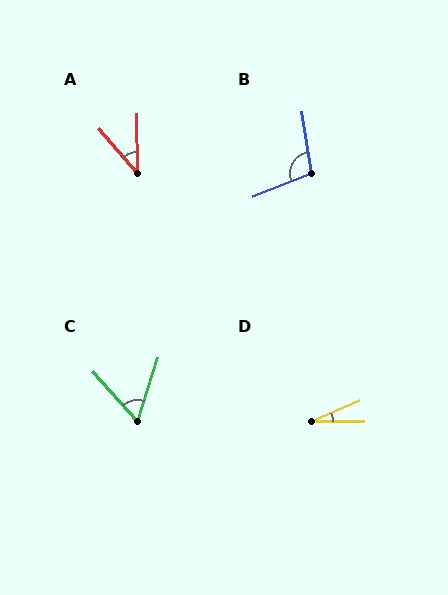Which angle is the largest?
B, at approximately 103 degrees.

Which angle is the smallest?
D, at approximately 23 degrees.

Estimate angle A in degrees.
Approximately 40 degrees.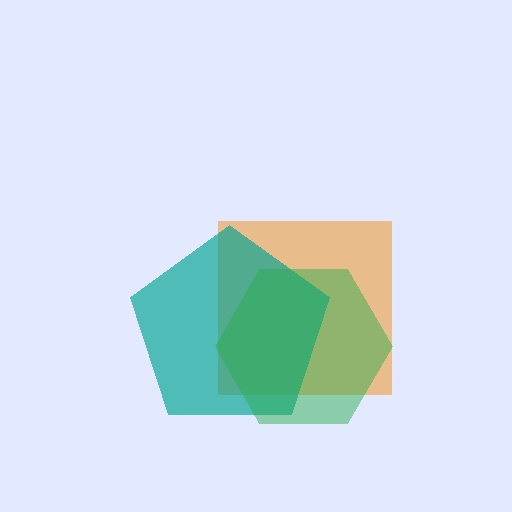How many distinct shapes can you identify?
There are 3 distinct shapes: an orange square, a teal pentagon, a green hexagon.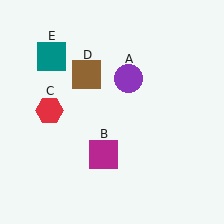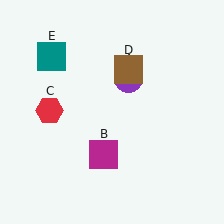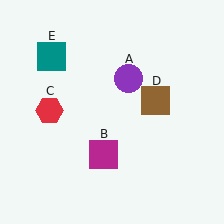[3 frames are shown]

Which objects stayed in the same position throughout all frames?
Purple circle (object A) and magenta square (object B) and red hexagon (object C) and teal square (object E) remained stationary.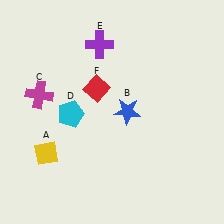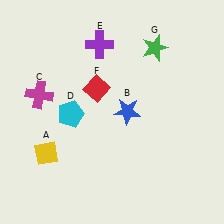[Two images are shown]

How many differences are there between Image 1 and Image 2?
There is 1 difference between the two images.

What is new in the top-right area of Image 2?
A green star (G) was added in the top-right area of Image 2.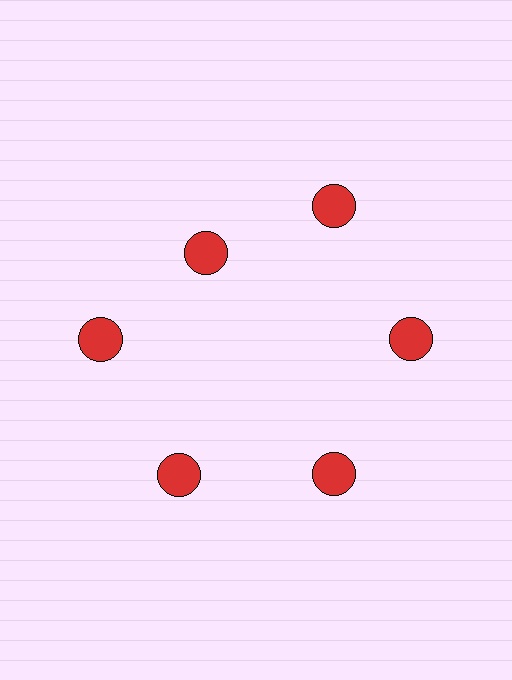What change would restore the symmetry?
The symmetry would be restored by moving it outward, back onto the ring so that all 6 circles sit at equal angles and equal distance from the center.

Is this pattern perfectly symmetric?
No. The 6 red circles are arranged in a ring, but one element near the 11 o'clock position is pulled inward toward the center, breaking the 6-fold rotational symmetry.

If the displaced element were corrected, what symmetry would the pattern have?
It would have 6-fold rotational symmetry — the pattern would map onto itself every 60 degrees.